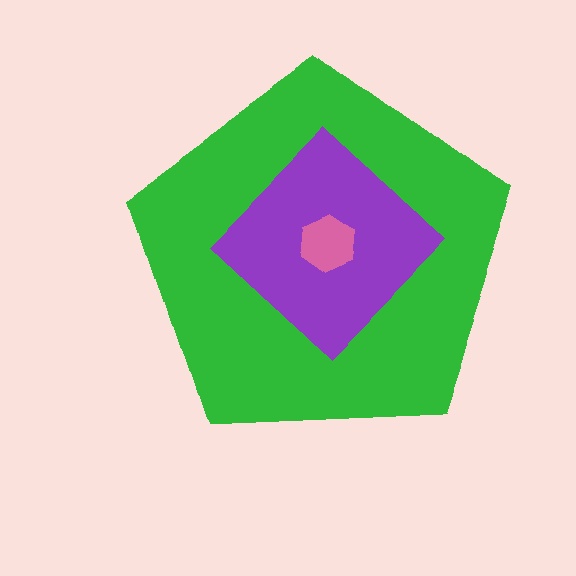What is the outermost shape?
The green pentagon.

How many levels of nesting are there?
3.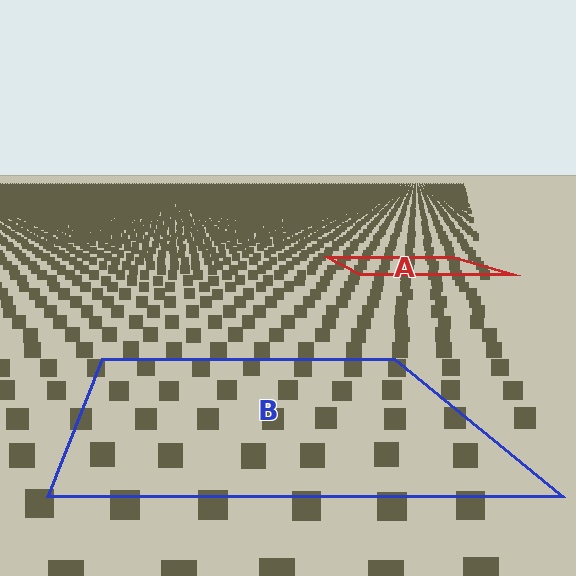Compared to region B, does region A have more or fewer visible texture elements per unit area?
Region A has more texture elements per unit area — they are packed more densely because it is farther away.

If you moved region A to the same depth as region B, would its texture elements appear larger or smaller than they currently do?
They would appear larger. At a closer depth, the same texture elements are projected at a bigger on-screen size.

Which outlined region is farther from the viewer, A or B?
Region A is farther from the viewer — the texture elements inside it appear smaller and more densely packed.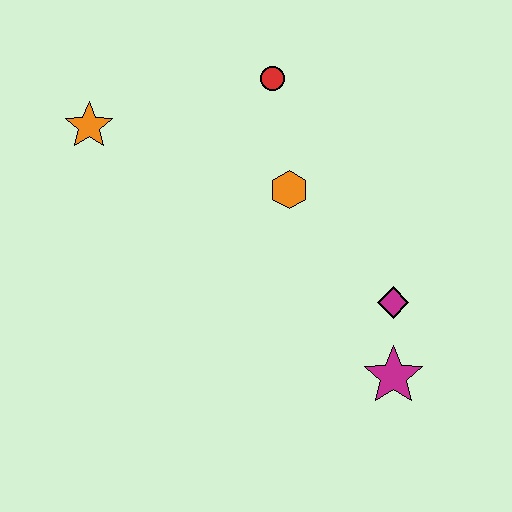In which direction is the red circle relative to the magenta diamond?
The red circle is above the magenta diamond.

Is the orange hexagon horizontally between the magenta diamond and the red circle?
Yes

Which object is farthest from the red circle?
The magenta star is farthest from the red circle.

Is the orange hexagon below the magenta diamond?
No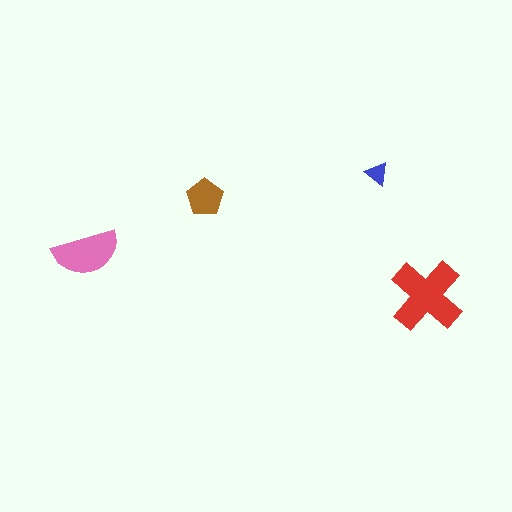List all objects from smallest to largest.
The blue triangle, the brown pentagon, the pink semicircle, the red cross.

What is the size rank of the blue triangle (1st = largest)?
4th.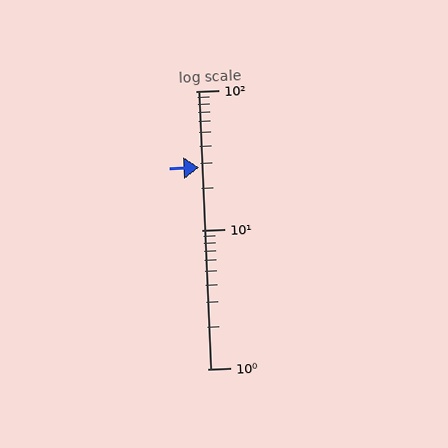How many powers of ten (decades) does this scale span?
The scale spans 2 decades, from 1 to 100.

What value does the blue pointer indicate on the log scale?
The pointer indicates approximately 28.